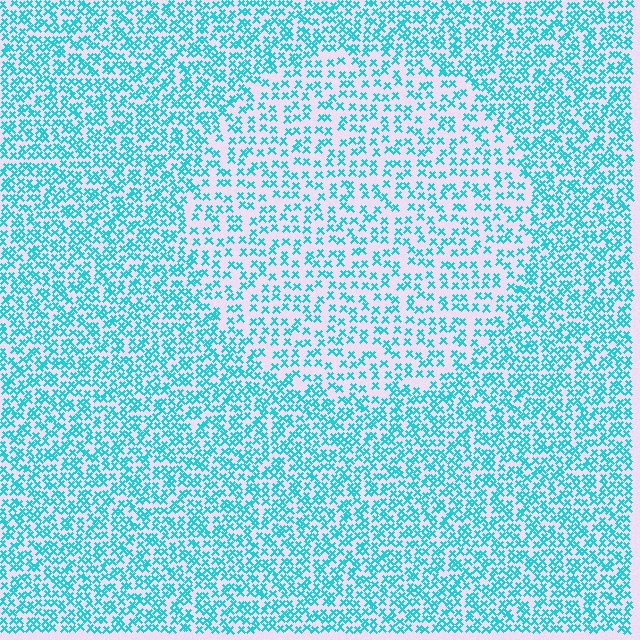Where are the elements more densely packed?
The elements are more densely packed outside the circle boundary.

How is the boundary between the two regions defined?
The boundary is defined by a change in element density (approximately 1.8x ratio). All elements are the same color, size, and shape.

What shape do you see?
I see a circle.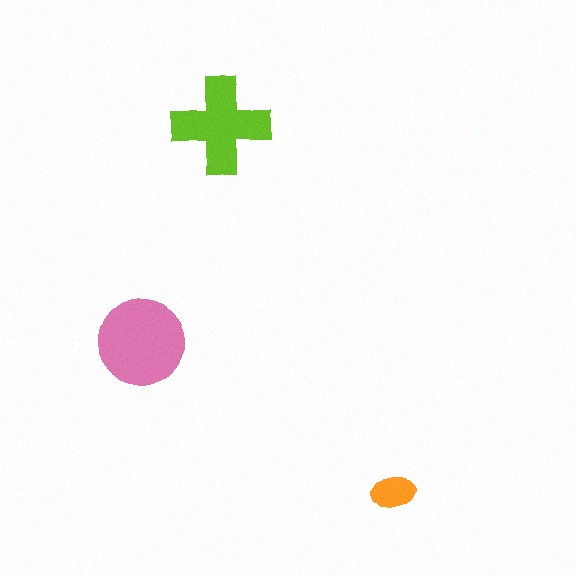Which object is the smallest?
The orange ellipse.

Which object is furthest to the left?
The pink circle is leftmost.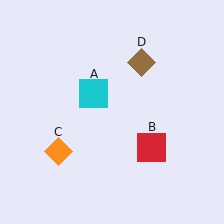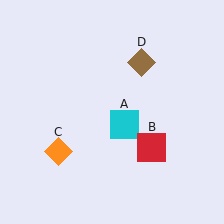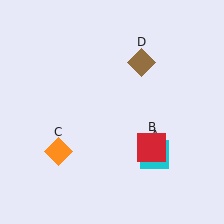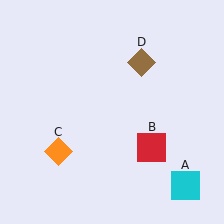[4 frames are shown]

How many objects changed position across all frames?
1 object changed position: cyan square (object A).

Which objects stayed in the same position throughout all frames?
Red square (object B) and orange diamond (object C) and brown diamond (object D) remained stationary.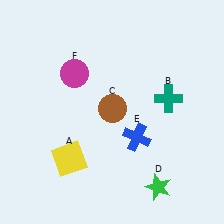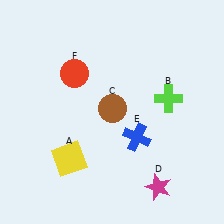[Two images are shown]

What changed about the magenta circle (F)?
In Image 1, F is magenta. In Image 2, it changed to red.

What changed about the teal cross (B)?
In Image 1, B is teal. In Image 2, it changed to lime.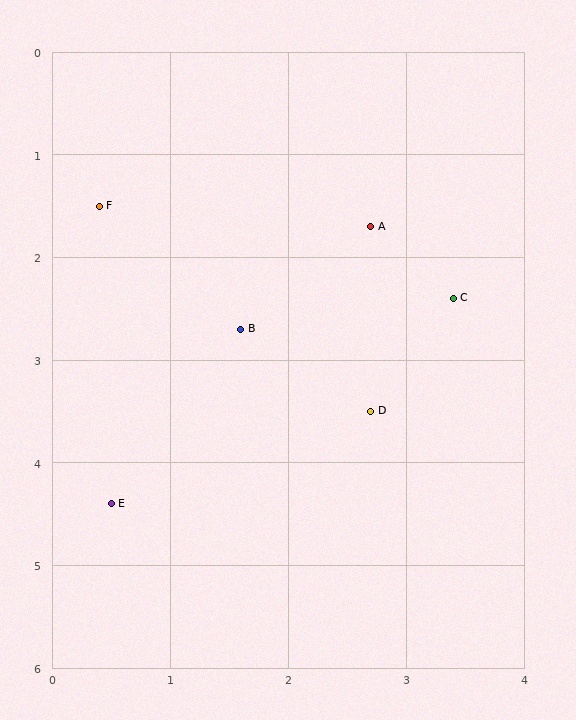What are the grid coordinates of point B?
Point B is at approximately (1.6, 2.7).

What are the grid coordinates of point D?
Point D is at approximately (2.7, 3.5).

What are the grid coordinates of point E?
Point E is at approximately (0.5, 4.4).